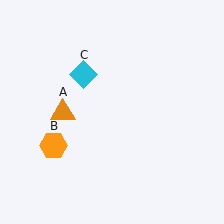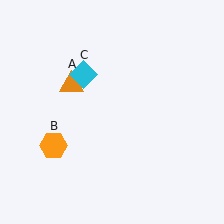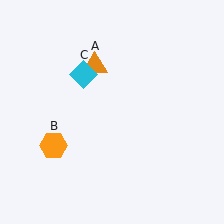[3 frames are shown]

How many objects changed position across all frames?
1 object changed position: orange triangle (object A).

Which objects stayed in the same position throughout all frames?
Orange hexagon (object B) and cyan diamond (object C) remained stationary.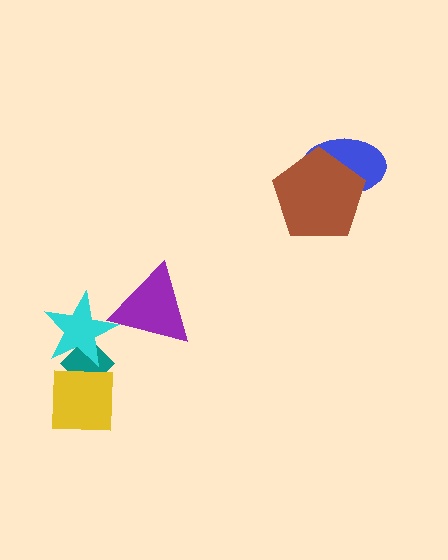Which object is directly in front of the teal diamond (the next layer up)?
The yellow square is directly in front of the teal diamond.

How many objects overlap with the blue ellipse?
1 object overlaps with the blue ellipse.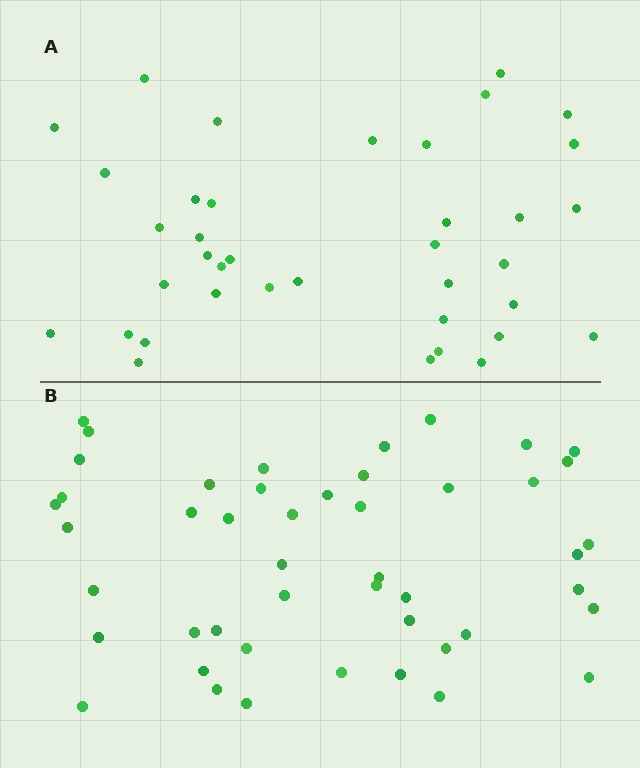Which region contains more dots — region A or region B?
Region B (the bottom region) has more dots.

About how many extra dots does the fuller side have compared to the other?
Region B has roughly 8 or so more dots than region A.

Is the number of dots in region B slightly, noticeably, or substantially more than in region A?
Region B has only slightly more — the two regions are fairly close. The ratio is roughly 1.2 to 1.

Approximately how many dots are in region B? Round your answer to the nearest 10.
About 50 dots. (The exact count is 47, which rounds to 50.)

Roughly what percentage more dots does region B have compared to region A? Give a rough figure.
About 25% more.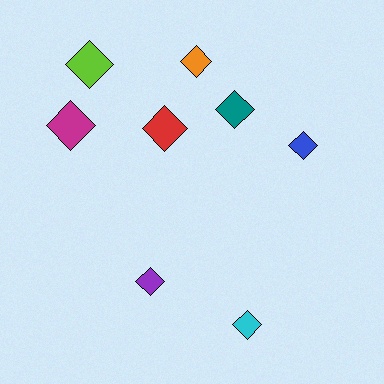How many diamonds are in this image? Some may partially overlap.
There are 8 diamonds.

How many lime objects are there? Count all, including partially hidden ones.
There is 1 lime object.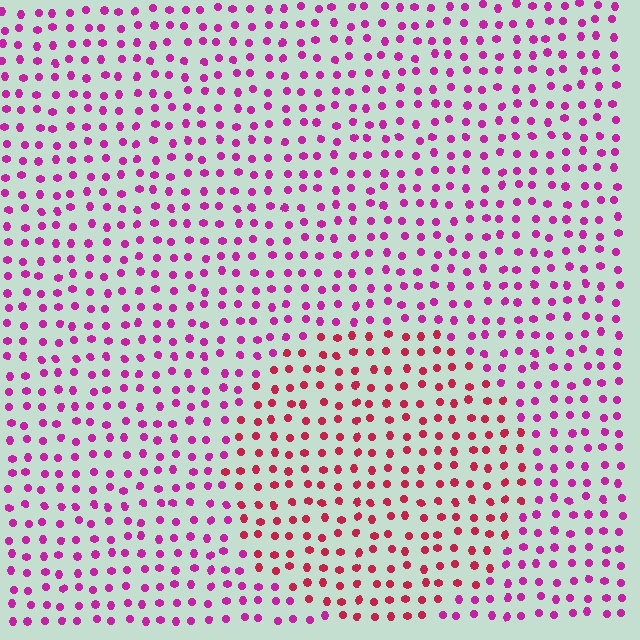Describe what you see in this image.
The image is filled with small magenta elements in a uniform arrangement. A circle-shaped region is visible where the elements are tinted to a slightly different hue, forming a subtle color boundary.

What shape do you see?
I see a circle.